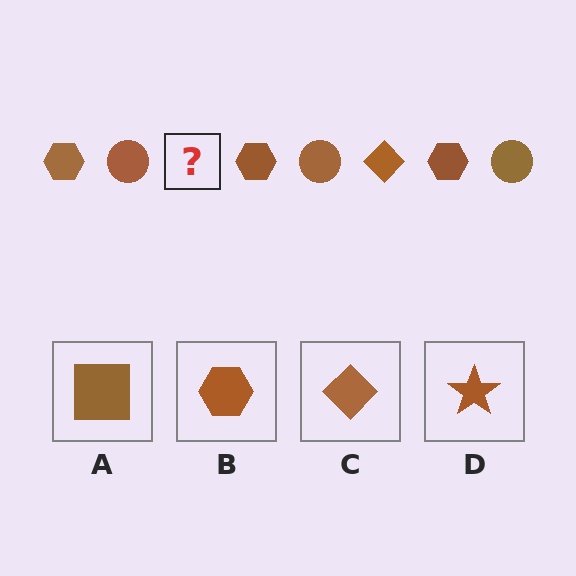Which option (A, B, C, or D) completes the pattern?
C.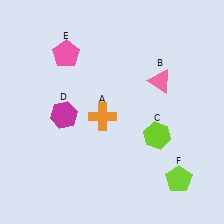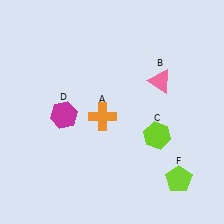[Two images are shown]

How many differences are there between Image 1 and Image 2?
There is 1 difference between the two images.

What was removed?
The pink pentagon (E) was removed in Image 2.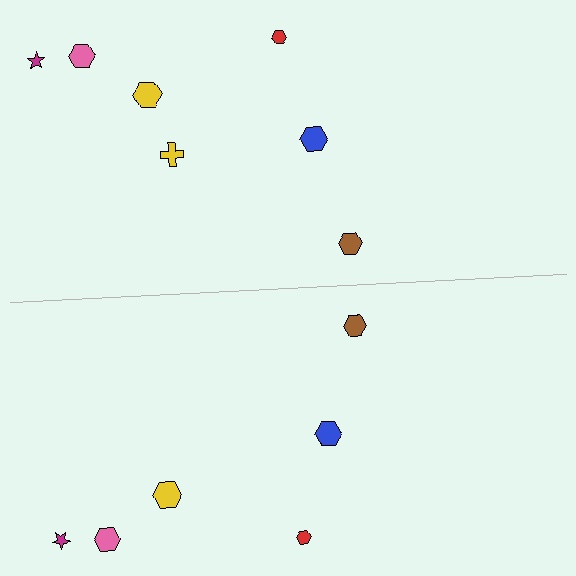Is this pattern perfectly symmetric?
No, the pattern is not perfectly symmetric. A yellow cross is missing from the bottom side.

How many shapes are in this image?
There are 13 shapes in this image.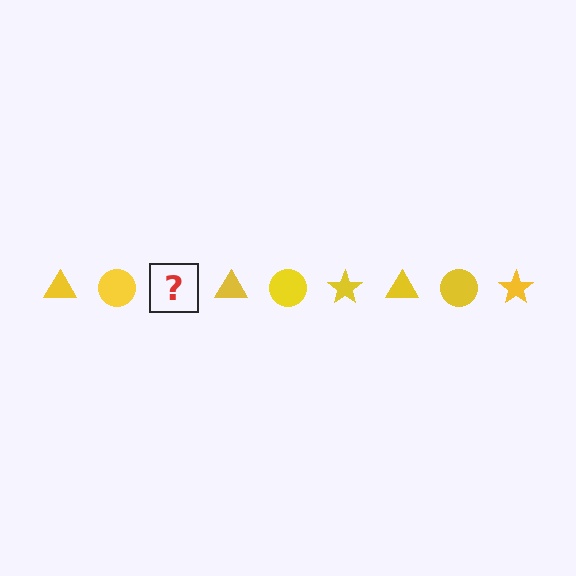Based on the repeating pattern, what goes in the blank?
The blank should be a yellow star.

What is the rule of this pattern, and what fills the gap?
The rule is that the pattern cycles through triangle, circle, star shapes in yellow. The gap should be filled with a yellow star.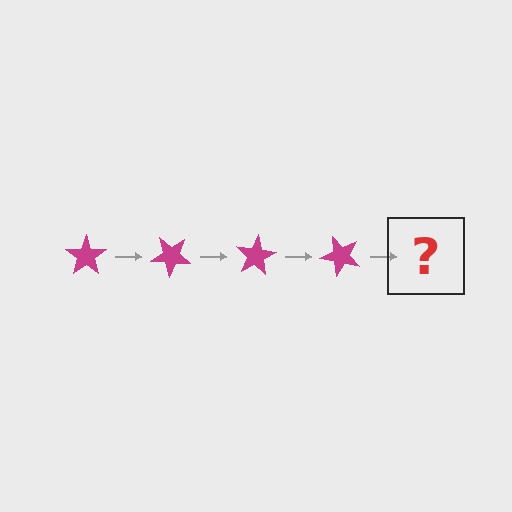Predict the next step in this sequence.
The next step is a magenta star rotated 160 degrees.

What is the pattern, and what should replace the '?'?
The pattern is that the star rotates 40 degrees each step. The '?' should be a magenta star rotated 160 degrees.